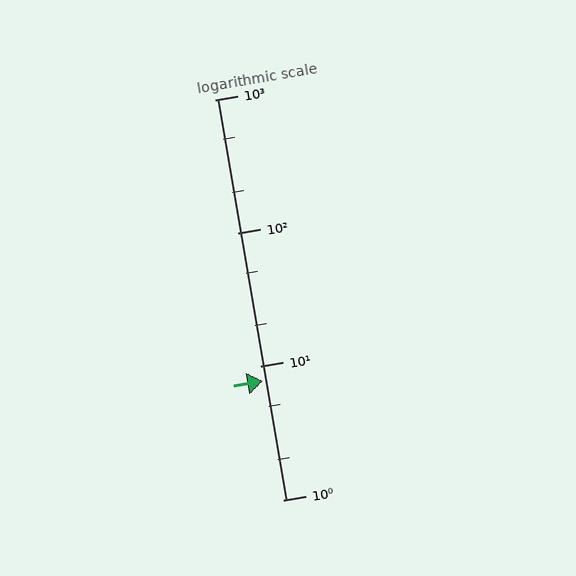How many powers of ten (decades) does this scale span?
The scale spans 3 decades, from 1 to 1000.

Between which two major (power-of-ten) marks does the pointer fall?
The pointer is between 1 and 10.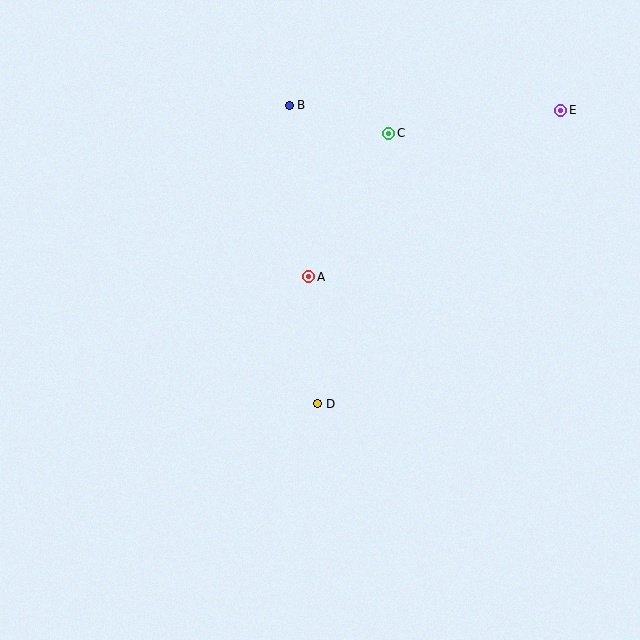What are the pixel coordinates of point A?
Point A is at (309, 277).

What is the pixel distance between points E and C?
The distance between E and C is 174 pixels.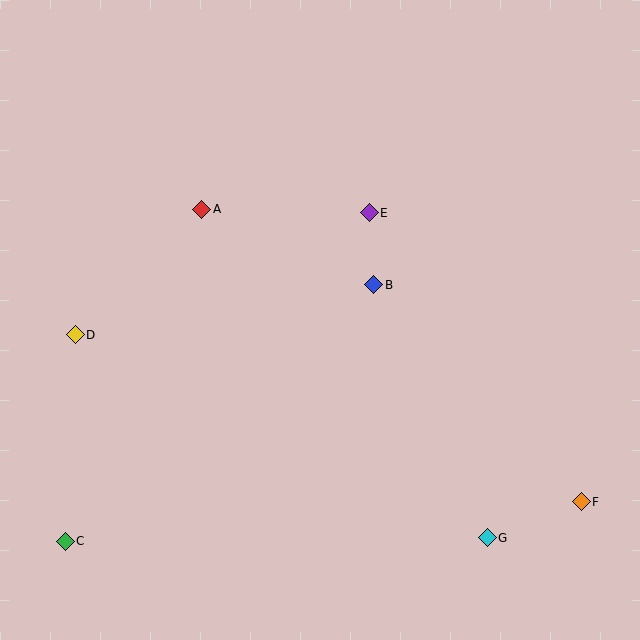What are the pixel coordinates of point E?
Point E is at (369, 213).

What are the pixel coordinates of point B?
Point B is at (374, 285).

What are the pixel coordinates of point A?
Point A is at (202, 209).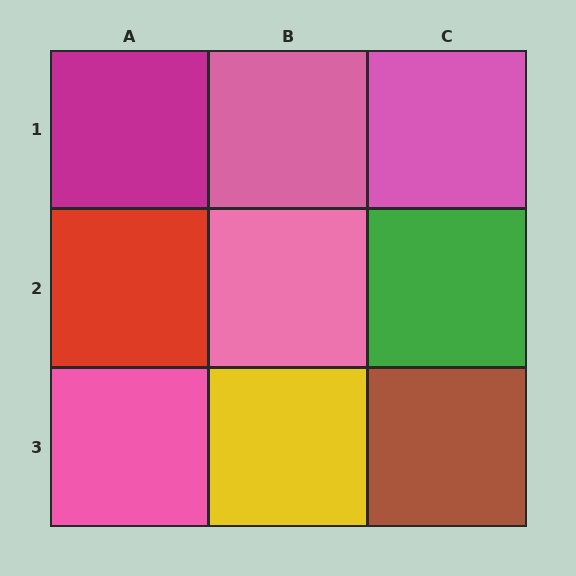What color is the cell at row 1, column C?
Pink.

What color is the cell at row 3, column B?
Yellow.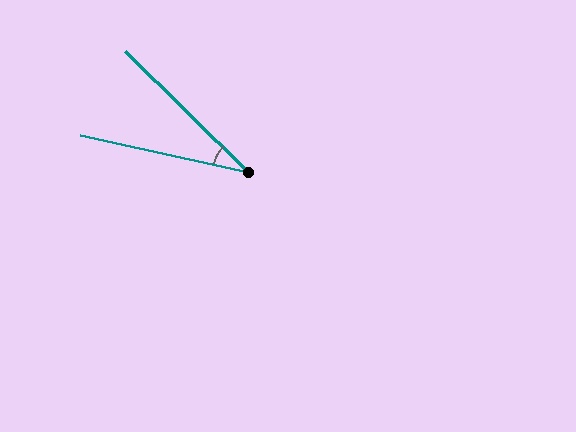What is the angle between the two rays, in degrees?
Approximately 32 degrees.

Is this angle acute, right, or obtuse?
It is acute.